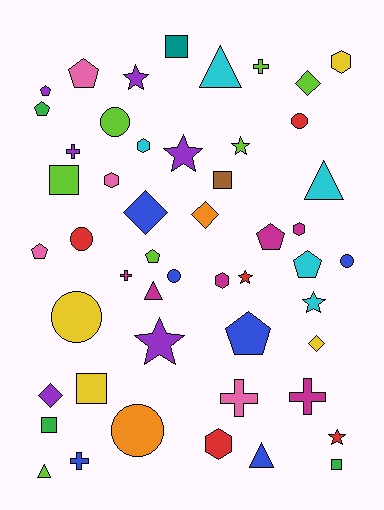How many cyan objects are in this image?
There are 5 cyan objects.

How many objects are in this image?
There are 50 objects.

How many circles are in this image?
There are 7 circles.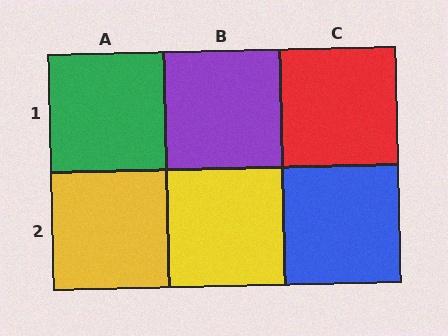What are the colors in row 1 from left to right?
Green, purple, red.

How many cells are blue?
1 cell is blue.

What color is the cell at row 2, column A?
Yellow.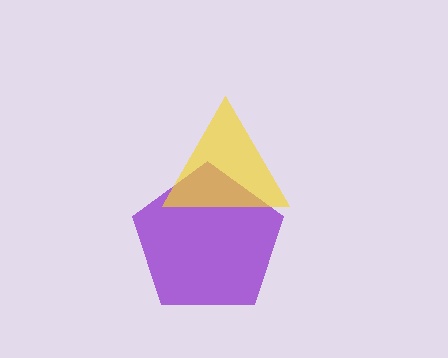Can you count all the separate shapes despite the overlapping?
Yes, there are 2 separate shapes.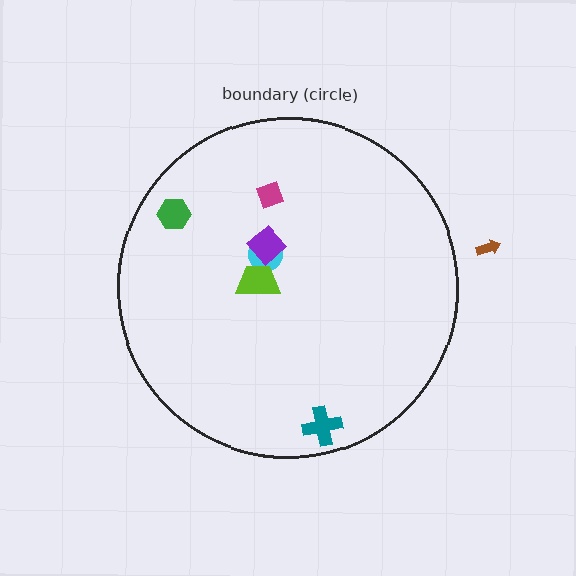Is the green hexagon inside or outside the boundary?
Inside.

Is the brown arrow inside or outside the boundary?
Outside.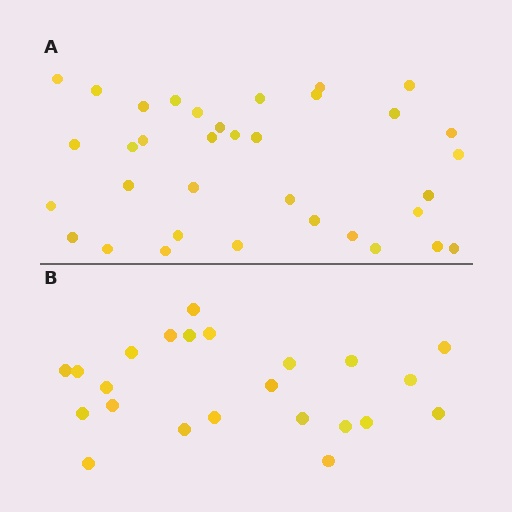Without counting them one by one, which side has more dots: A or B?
Region A (the top region) has more dots.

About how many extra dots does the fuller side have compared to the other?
Region A has roughly 12 or so more dots than region B.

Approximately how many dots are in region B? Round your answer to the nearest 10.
About 20 dots. (The exact count is 23, which rounds to 20.)